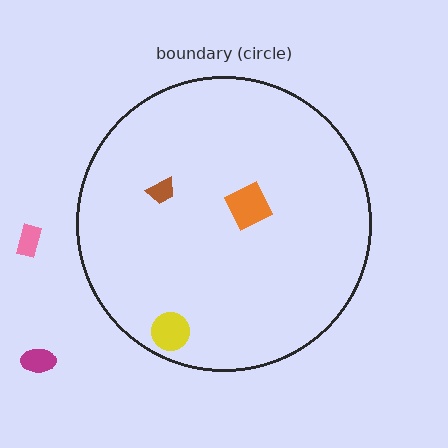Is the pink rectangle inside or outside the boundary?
Outside.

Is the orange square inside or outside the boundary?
Inside.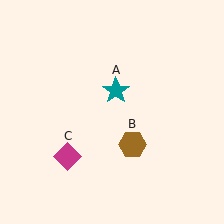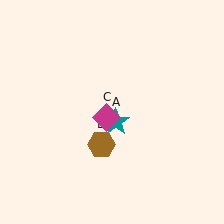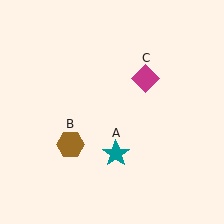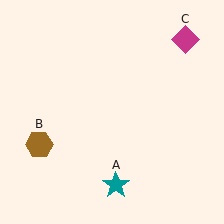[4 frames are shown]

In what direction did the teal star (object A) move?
The teal star (object A) moved down.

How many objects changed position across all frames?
3 objects changed position: teal star (object A), brown hexagon (object B), magenta diamond (object C).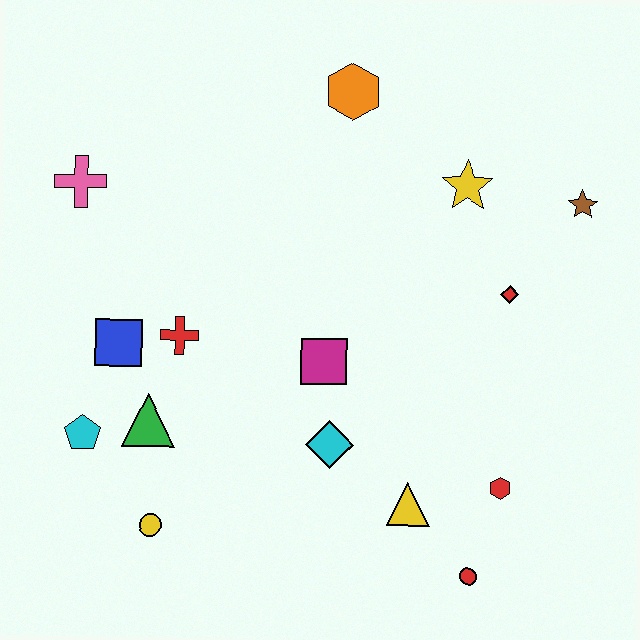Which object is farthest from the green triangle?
The brown star is farthest from the green triangle.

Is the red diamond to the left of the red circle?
No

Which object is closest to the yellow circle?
The green triangle is closest to the yellow circle.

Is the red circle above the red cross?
No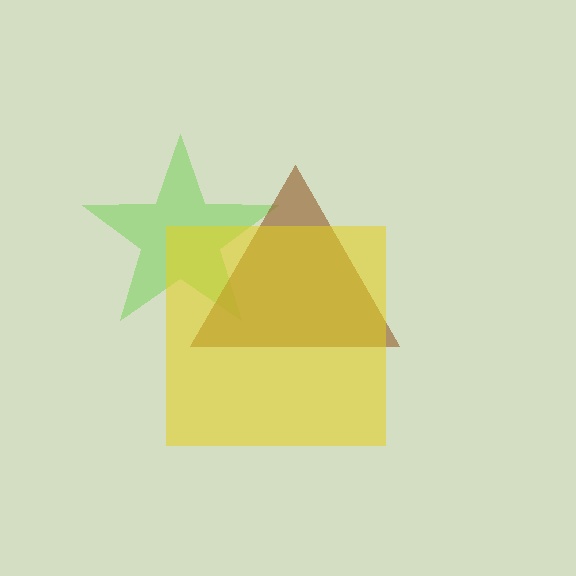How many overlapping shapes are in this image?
There are 3 overlapping shapes in the image.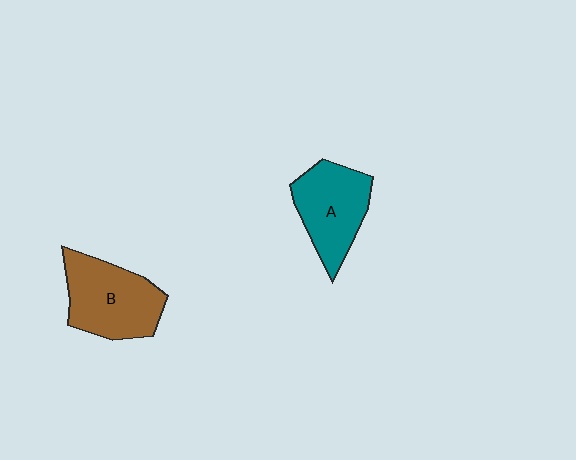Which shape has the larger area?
Shape B (brown).